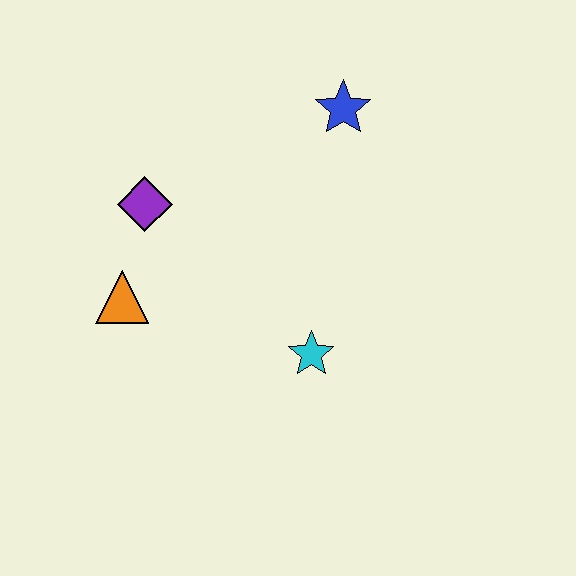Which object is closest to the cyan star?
The orange triangle is closest to the cyan star.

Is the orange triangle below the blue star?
Yes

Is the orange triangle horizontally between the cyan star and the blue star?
No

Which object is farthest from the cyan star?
The blue star is farthest from the cyan star.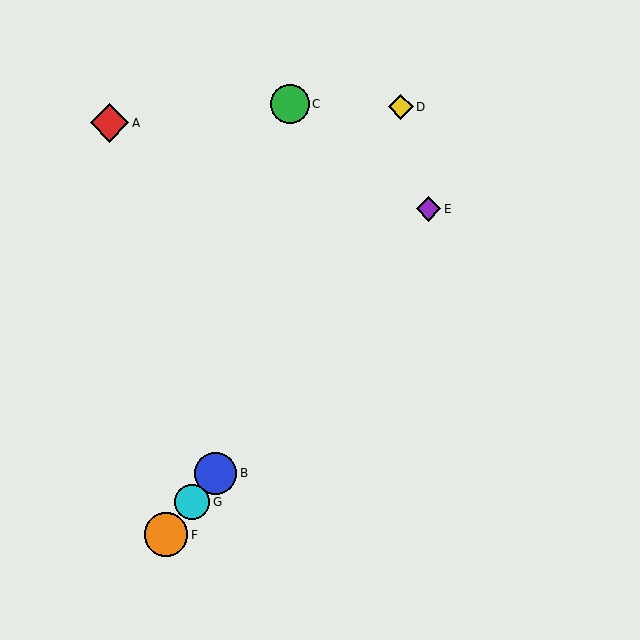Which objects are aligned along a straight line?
Objects B, E, F, G are aligned along a straight line.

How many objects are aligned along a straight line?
4 objects (B, E, F, G) are aligned along a straight line.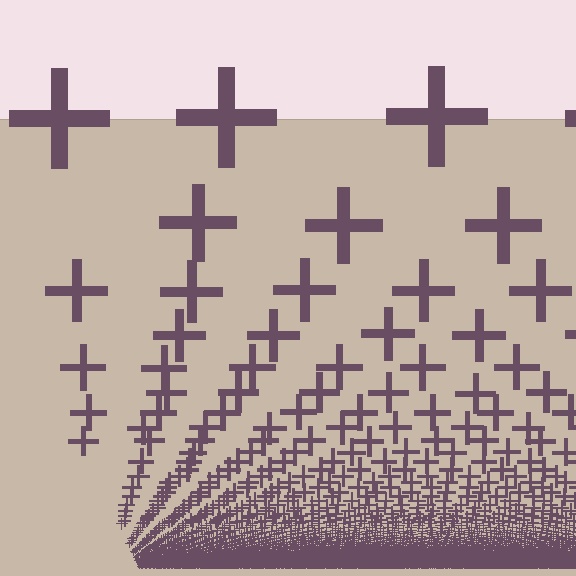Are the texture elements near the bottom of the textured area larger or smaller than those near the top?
Smaller. The gradient is inverted — elements near the bottom are smaller and denser.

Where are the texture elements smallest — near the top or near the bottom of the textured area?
Near the bottom.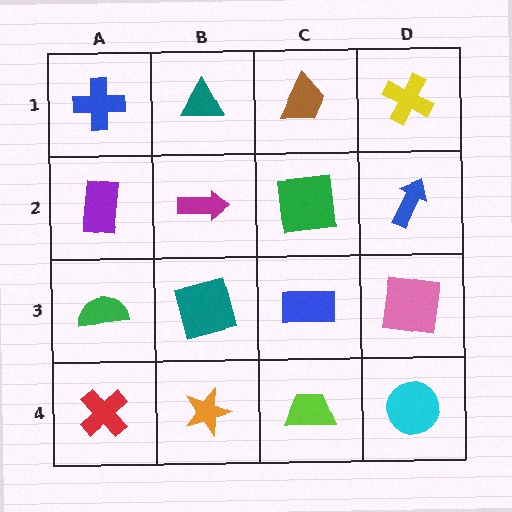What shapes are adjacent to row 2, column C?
A brown trapezoid (row 1, column C), a blue rectangle (row 3, column C), a magenta arrow (row 2, column B), a blue arrow (row 2, column D).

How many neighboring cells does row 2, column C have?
4.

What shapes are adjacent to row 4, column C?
A blue rectangle (row 3, column C), an orange star (row 4, column B), a cyan circle (row 4, column D).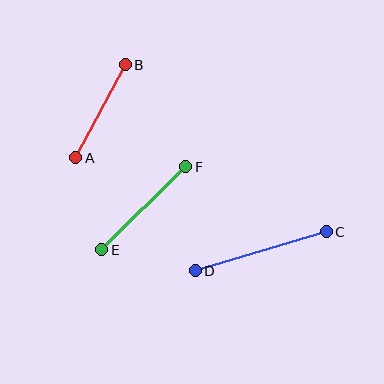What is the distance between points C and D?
The distance is approximately 137 pixels.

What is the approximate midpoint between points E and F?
The midpoint is at approximately (144, 208) pixels.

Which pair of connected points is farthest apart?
Points C and D are farthest apart.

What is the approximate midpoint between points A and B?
The midpoint is at approximately (101, 111) pixels.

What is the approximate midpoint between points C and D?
The midpoint is at approximately (261, 251) pixels.